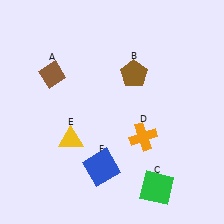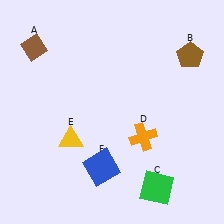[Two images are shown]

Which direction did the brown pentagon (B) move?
The brown pentagon (B) moved right.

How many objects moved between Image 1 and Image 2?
2 objects moved between the two images.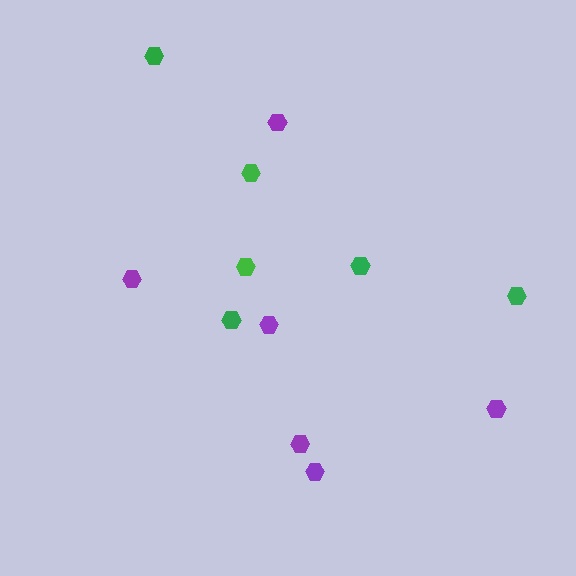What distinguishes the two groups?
There are 2 groups: one group of green hexagons (6) and one group of purple hexagons (6).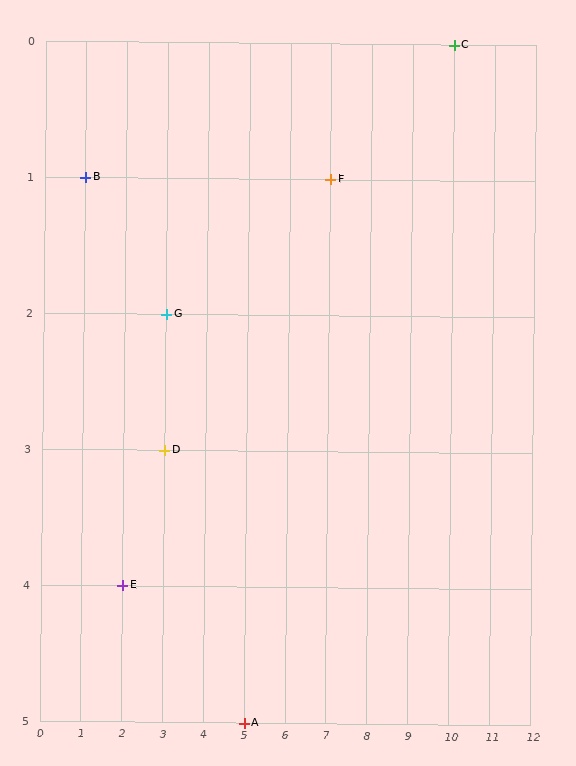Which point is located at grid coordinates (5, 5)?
Point A is at (5, 5).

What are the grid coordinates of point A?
Point A is at grid coordinates (5, 5).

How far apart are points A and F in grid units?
Points A and F are 2 columns and 4 rows apart (about 4.5 grid units diagonally).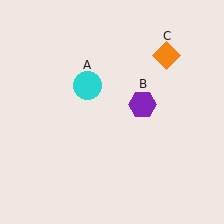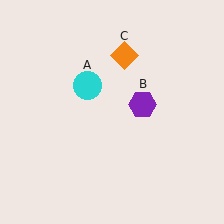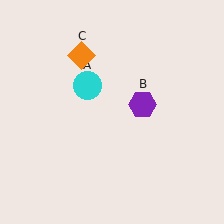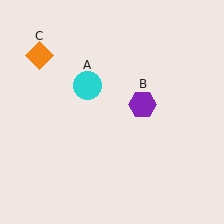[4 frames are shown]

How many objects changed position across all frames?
1 object changed position: orange diamond (object C).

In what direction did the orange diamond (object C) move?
The orange diamond (object C) moved left.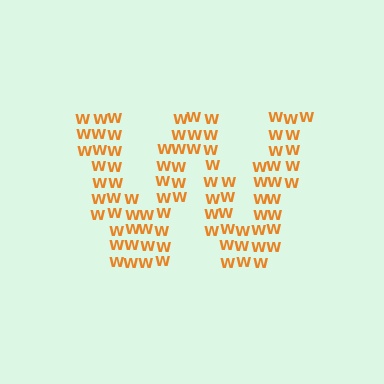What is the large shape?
The large shape is the letter W.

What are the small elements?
The small elements are letter W's.